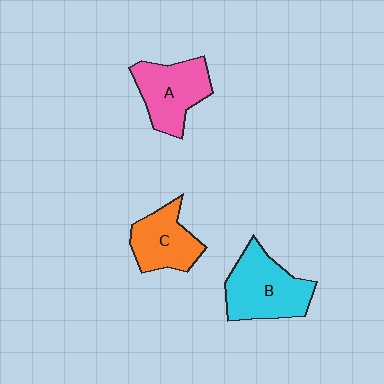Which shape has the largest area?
Shape B (cyan).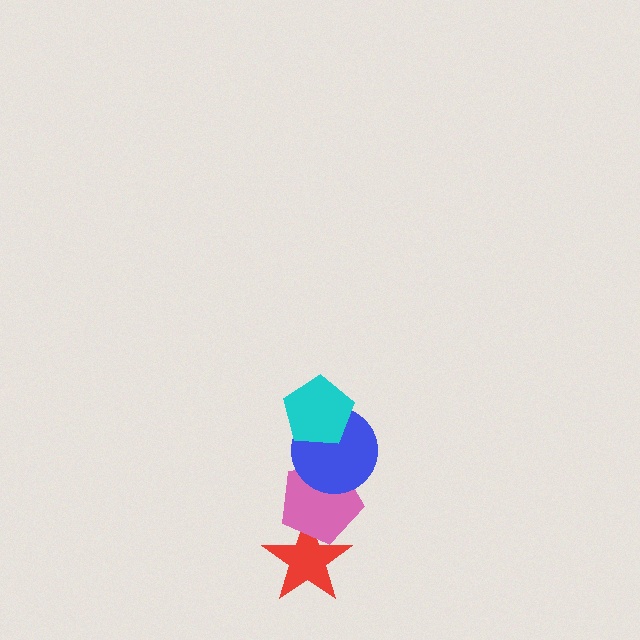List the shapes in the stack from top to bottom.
From top to bottom: the cyan pentagon, the blue circle, the pink pentagon, the red star.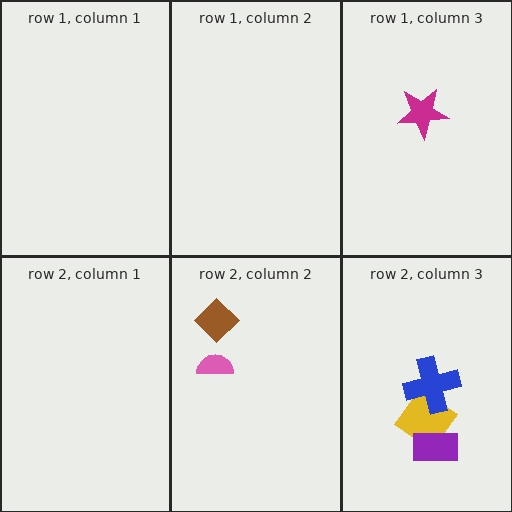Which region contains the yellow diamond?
The row 2, column 3 region.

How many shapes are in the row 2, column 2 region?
2.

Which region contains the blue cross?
The row 2, column 3 region.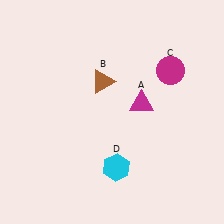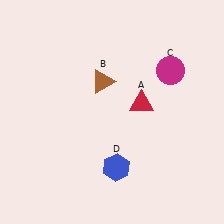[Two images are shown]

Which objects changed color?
A changed from magenta to red. D changed from cyan to blue.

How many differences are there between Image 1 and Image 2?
There are 2 differences between the two images.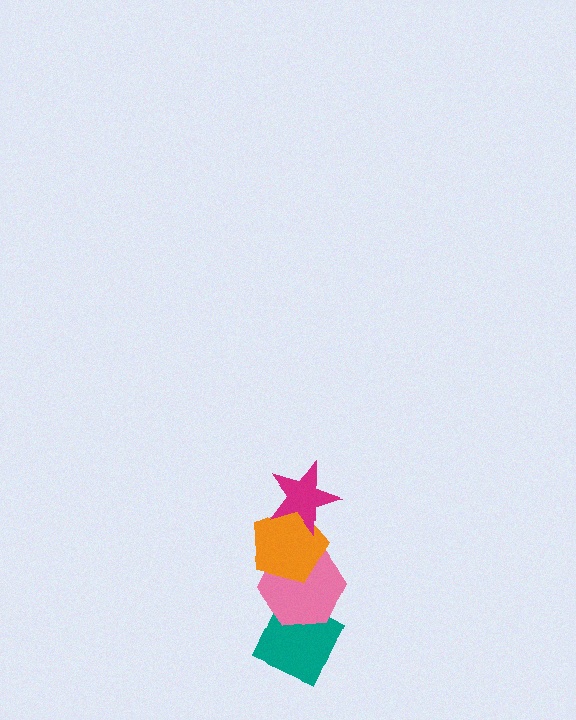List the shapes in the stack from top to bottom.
From top to bottom: the magenta star, the orange pentagon, the pink hexagon, the teal diamond.